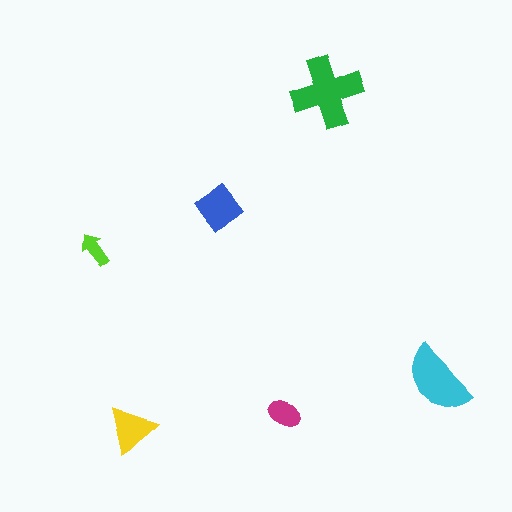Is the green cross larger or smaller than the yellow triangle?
Larger.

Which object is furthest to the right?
The cyan semicircle is rightmost.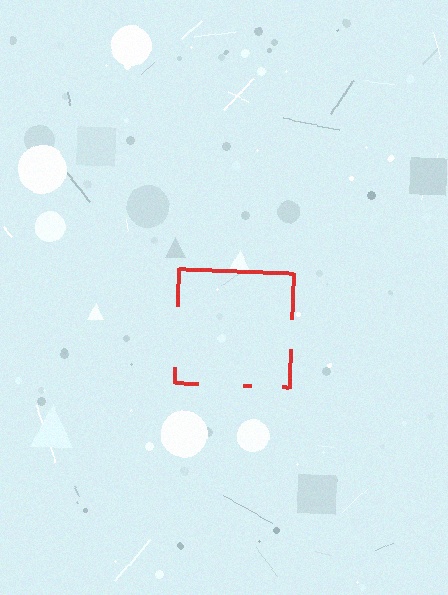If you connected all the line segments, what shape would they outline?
They would outline a square.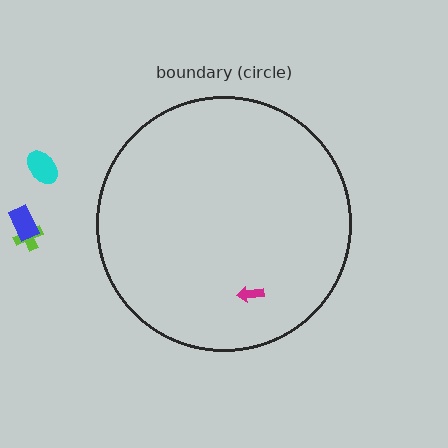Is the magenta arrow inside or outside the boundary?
Inside.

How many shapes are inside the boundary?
1 inside, 3 outside.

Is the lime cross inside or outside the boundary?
Outside.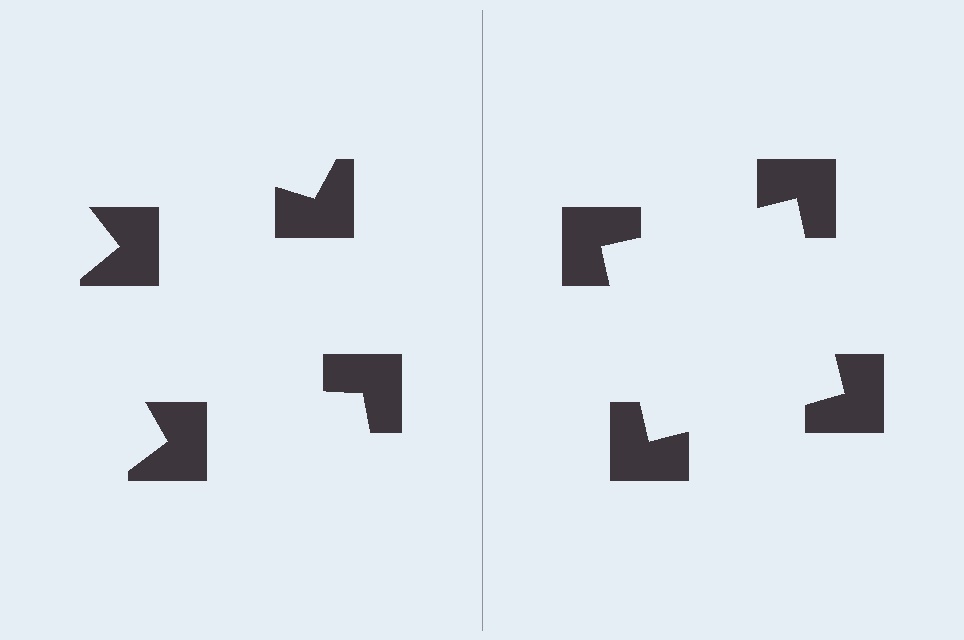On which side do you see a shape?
An illusory square appears on the right side. On the left side the wedge cuts are rotated, so no coherent shape forms.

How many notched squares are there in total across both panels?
8 — 4 on each side.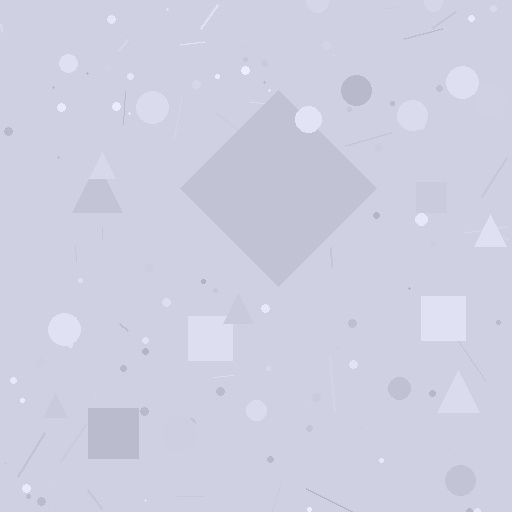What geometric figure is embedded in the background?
A diamond is embedded in the background.